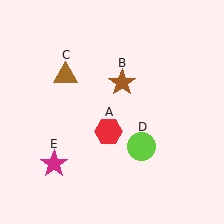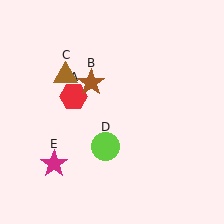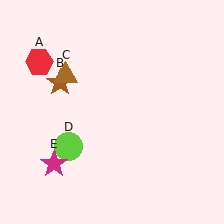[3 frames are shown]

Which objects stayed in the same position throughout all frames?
Brown triangle (object C) and magenta star (object E) remained stationary.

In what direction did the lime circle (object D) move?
The lime circle (object D) moved left.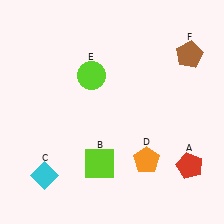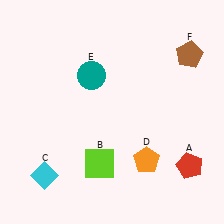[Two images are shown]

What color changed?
The circle (E) changed from lime in Image 1 to teal in Image 2.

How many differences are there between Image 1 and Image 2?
There is 1 difference between the two images.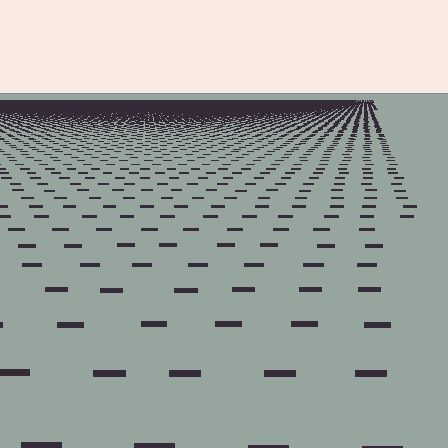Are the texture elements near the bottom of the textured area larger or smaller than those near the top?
Larger. Near the bottom, elements are closer to the viewer and appear at a bigger on-screen size.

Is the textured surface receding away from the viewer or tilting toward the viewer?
The surface is receding away from the viewer. Texture elements get smaller and denser toward the top.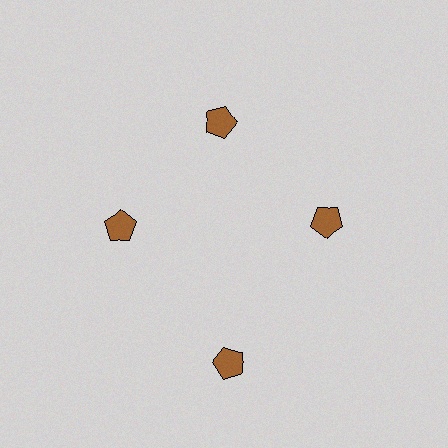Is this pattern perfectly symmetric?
No. The 4 brown pentagons are arranged in a ring, but one element near the 6 o'clock position is pushed outward from the center, breaking the 4-fold rotational symmetry.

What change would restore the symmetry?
The symmetry would be restored by moving it inward, back onto the ring so that all 4 pentagons sit at equal angles and equal distance from the center.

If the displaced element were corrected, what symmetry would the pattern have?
It would have 4-fold rotational symmetry — the pattern would map onto itself every 90 degrees.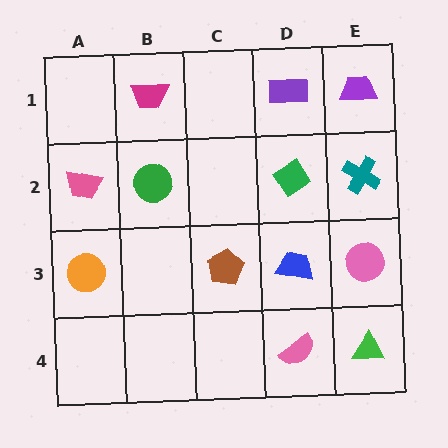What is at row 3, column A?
An orange circle.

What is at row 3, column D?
A blue trapezoid.